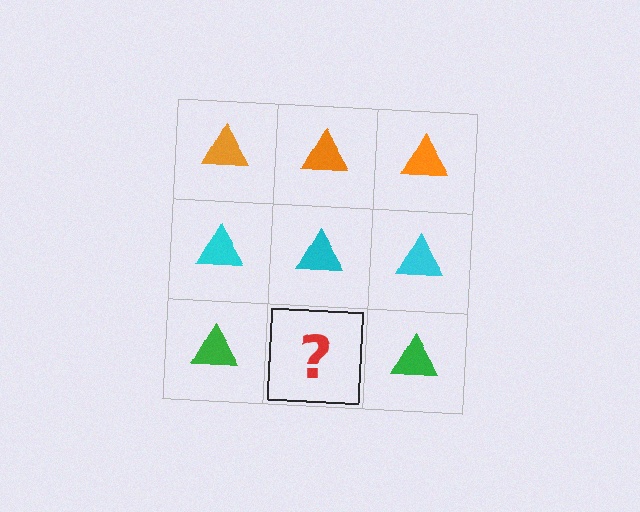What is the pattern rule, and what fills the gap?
The rule is that each row has a consistent color. The gap should be filled with a green triangle.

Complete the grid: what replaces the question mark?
The question mark should be replaced with a green triangle.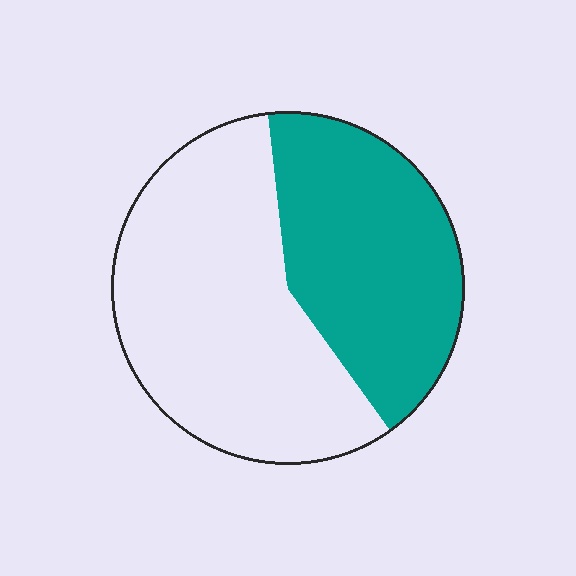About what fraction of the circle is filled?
About two fifths (2/5).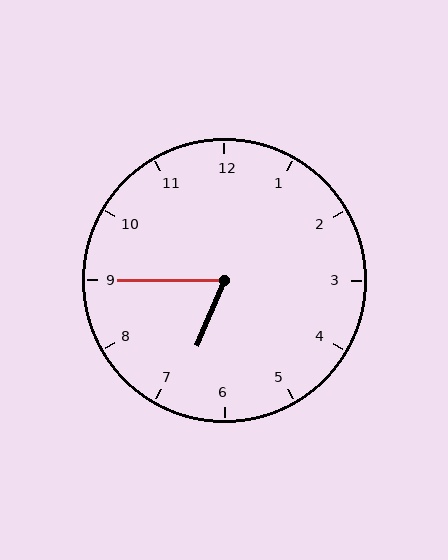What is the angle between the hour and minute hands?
Approximately 68 degrees.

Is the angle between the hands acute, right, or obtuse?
It is acute.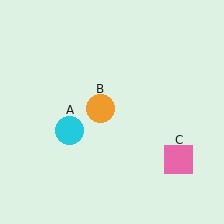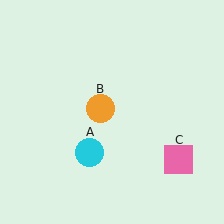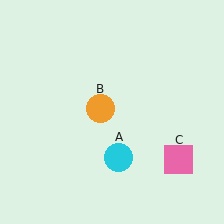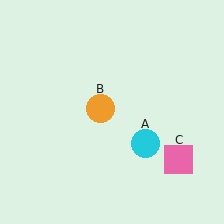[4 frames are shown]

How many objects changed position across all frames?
1 object changed position: cyan circle (object A).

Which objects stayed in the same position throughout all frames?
Orange circle (object B) and pink square (object C) remained stationary.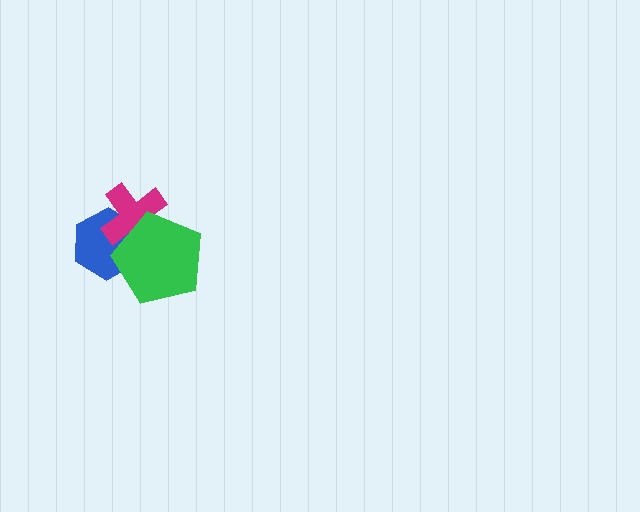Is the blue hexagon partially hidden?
Yes, it is partially covered by another shape.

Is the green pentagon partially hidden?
No, no other shape covers it.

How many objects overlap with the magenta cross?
2 objects overlap with the magenta cross.